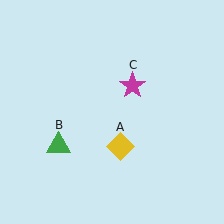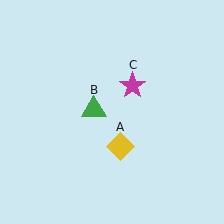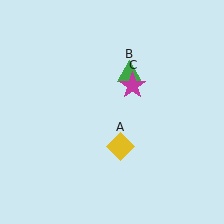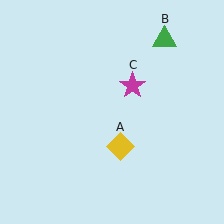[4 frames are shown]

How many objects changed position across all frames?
1 object changed position: green triangle (object B).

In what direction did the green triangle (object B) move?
The green triangle (object B) moved up and to the right.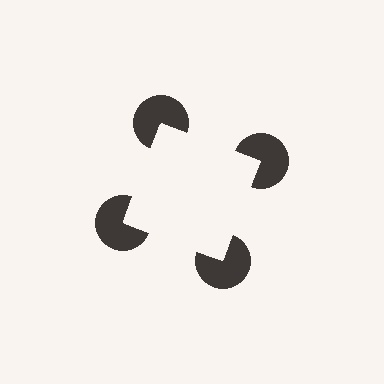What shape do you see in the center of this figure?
An illusory square — its edges are inferred from the aligned wedge cuts in the pac-man discs, not physically drawn.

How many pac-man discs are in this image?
There are 4 — one at each vertex of the illusory square.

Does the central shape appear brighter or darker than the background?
It typically appears slightly brighter than the background, even though no actual brightness change is drawn.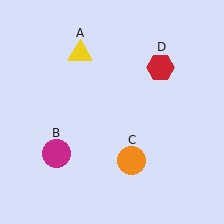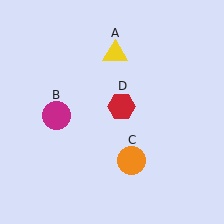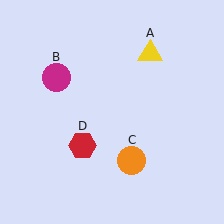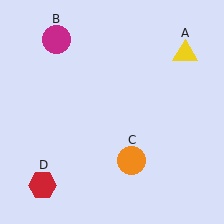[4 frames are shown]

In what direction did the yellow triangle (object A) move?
The yellow triangle (object A) moved right.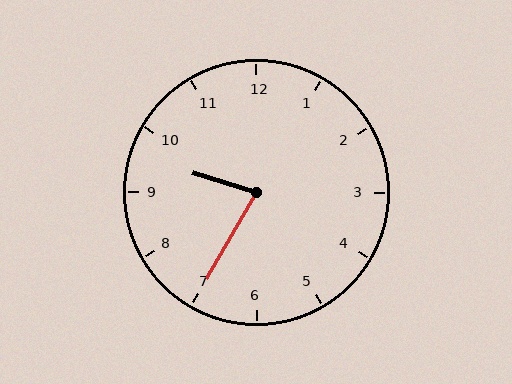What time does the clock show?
9:35.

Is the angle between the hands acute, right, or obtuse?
It is acute.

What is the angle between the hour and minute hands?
Approximately 78 degrees.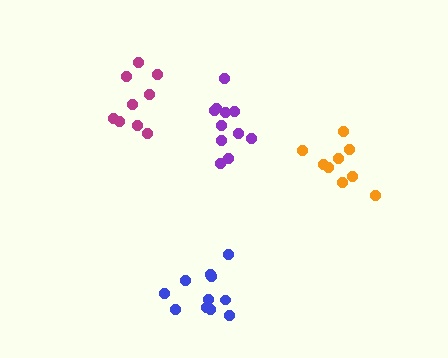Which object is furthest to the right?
The orange cluster is rightmost.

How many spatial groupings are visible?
There are 4 spatial groupings.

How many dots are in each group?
Group 1: 11 dots, Group 2: 9 dots, Group 3: 9 dots, Group 4: 11 dots (40 total).